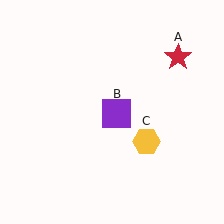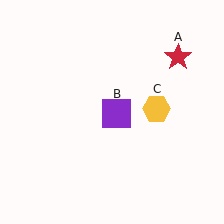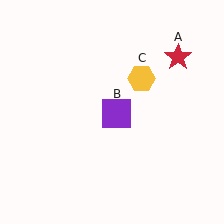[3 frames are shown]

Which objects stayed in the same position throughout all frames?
Red star (object A) and purple square (object B) remained stationary.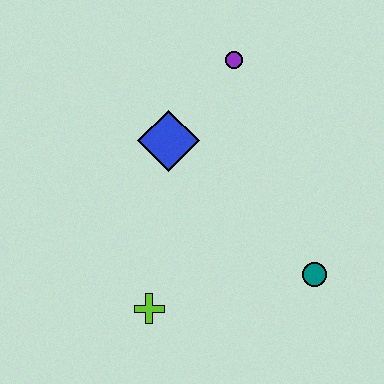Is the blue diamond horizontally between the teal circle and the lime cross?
Yes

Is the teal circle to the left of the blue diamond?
No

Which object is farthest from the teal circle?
The purple circle is farthest from the teal circle.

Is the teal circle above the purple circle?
No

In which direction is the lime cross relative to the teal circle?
The lime cross is to the left of the teal circle.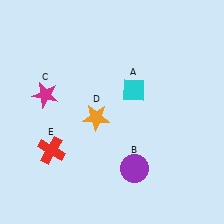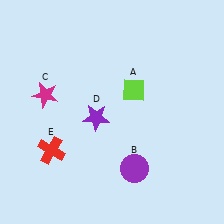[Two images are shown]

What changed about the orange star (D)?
In Image 1, D is orange. In Image 2, it changed to purple.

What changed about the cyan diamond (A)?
In Image 1, A is cyan. In Image 2, it changed to lime.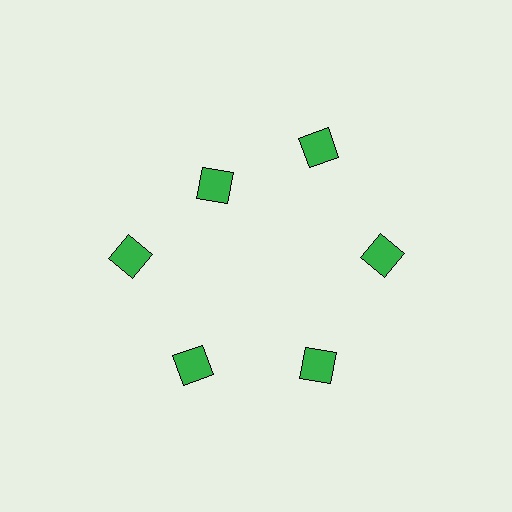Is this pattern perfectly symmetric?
No. The 6 green squares are arranged in a ring, but one element near the 11 o'clock position is pulled inward toward the center, breaking the 6-fold rotational symmetry.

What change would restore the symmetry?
The symmetry would be restored by moving it outward, back onto the ring so that all 6 squares sit at equal angles and equal distance from the center.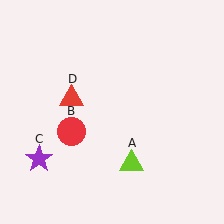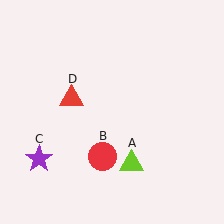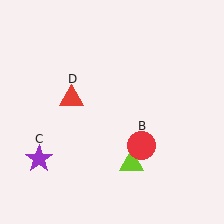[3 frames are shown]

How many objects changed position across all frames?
1 object changed position: red circle (object B).